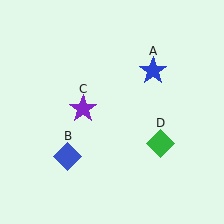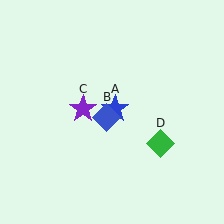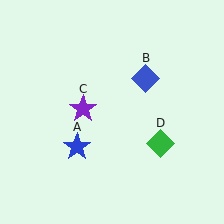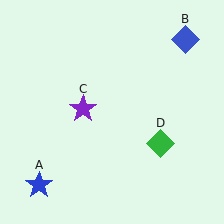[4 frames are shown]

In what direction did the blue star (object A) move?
The blue star (object A) moved down and to the left.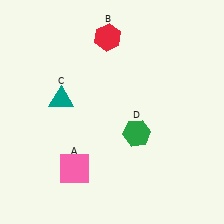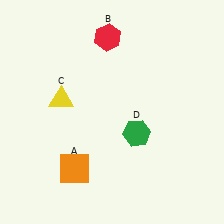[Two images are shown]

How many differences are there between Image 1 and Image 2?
There are 2 differences between the two images.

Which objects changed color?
A changed from pink to orange. C changed from teal to yellow.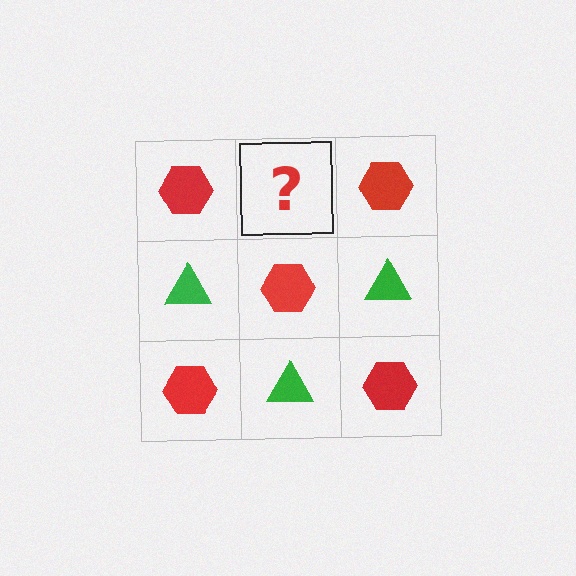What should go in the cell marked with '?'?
The missing cell should contain a green triangle.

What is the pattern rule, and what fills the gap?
The rule is that it alternates red hexagon and green triangle in a checkerboard pattern. The gap should be filled with a green triangle.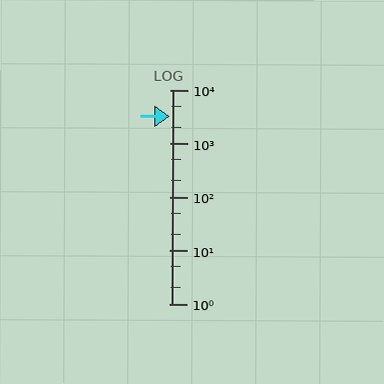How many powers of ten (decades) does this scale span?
The scale spans 4 decades, from 1 to 10000.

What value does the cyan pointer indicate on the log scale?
The pointer indicates approximately 3200.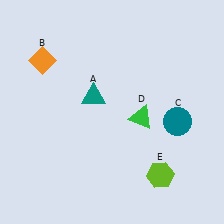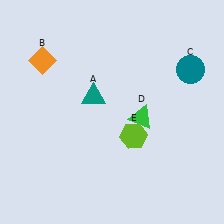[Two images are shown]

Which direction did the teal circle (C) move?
The teal circle (C) moved up.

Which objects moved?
The objects that moved are: the teal circle (C), the lime hexagon (E).